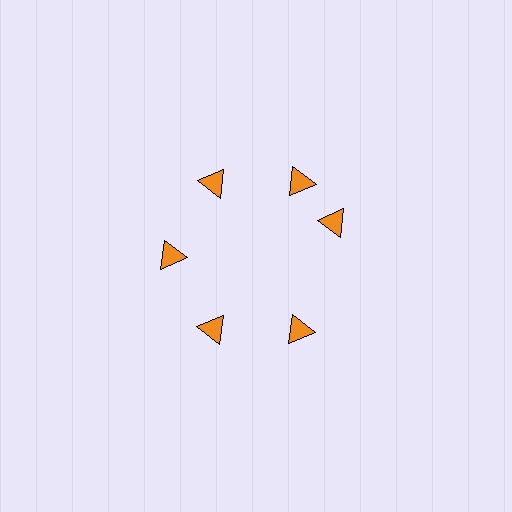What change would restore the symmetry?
The symmetry would be restored by rotating it back into even spacing with its neighbors so that all 6 triangles sit at equal angles and equal distance from the center.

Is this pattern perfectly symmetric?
No. The 6 orange triangles are arranged in a ring, but one element near the 3 o'clock position is rotated out of alignment along the ring, breaking the 6-fold rotational symmetry.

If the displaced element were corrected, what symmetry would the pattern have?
It would have 6-fold rotational symmetry — the pattern would map onto itself every 60 degrees.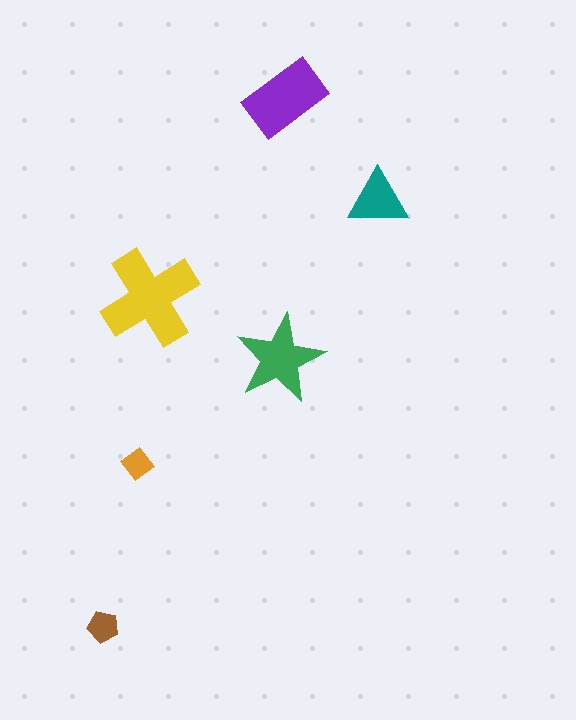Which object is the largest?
The yellow cross.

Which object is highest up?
The purple rectangle is topmost.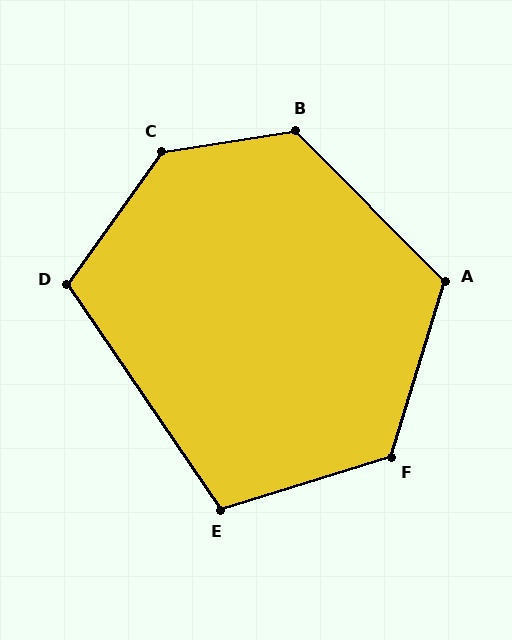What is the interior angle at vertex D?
Approximately 110 degrees (obtuse).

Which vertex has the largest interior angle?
C, at approximately 134 degrees.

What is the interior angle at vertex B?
Approximately 126 degrees (obtuse).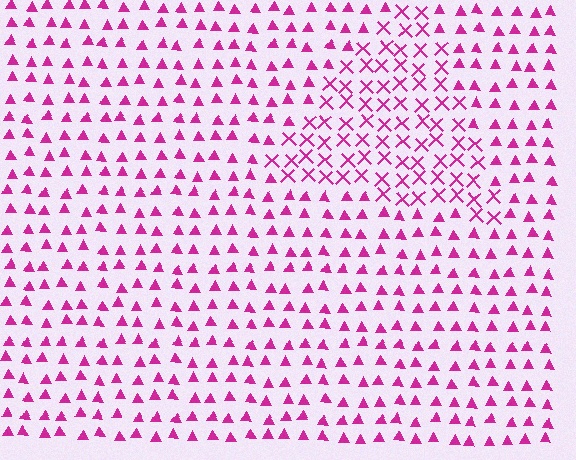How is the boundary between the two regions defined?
The boundary is defined by a change in element shape: X marks inside vs. triangles outside. All elements share the same color and spacing.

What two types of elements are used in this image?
The image uses X marks inside the triangle region and triangles outside it.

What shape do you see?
I see a triangle.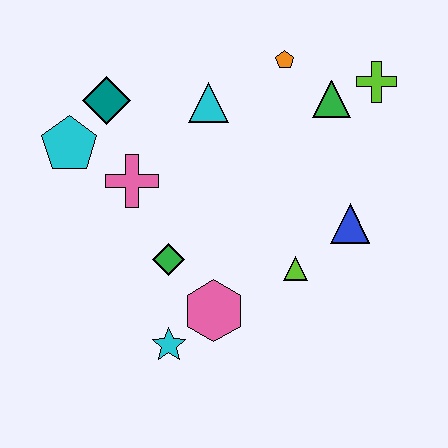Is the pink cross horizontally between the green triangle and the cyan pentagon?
Yes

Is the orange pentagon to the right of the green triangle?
No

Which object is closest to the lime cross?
The green triangle is closest to the lime cross.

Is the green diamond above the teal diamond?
No